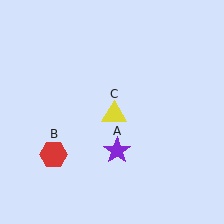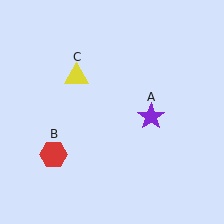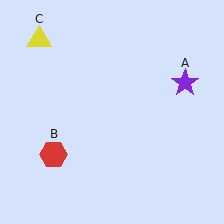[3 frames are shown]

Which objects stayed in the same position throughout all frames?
Red hexagon (object B) remained stationary.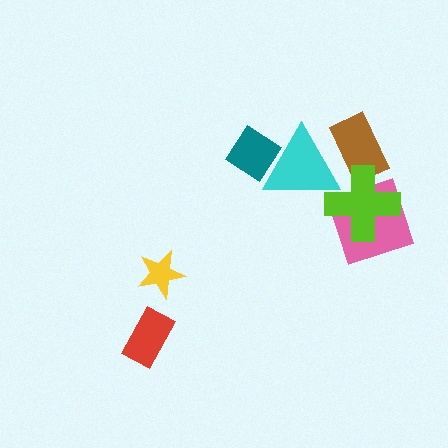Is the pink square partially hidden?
Yes, it is partially covered by another shape.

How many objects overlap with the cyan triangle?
3 objects overlap with the cyan triangle.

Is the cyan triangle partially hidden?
Yes, it is partially covered by another shape.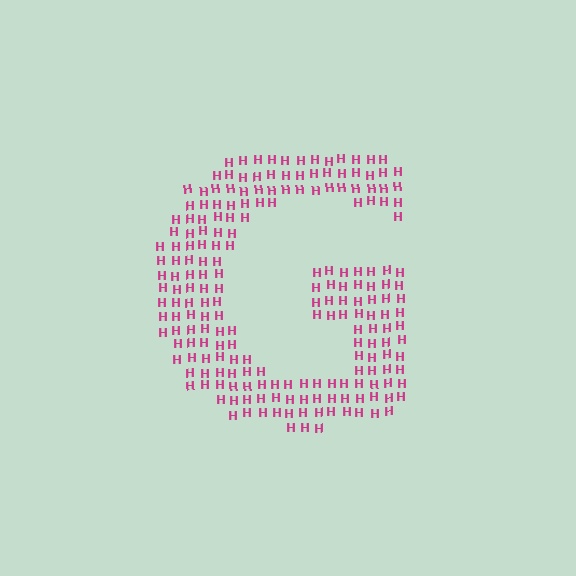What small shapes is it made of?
It is made of small letter H's.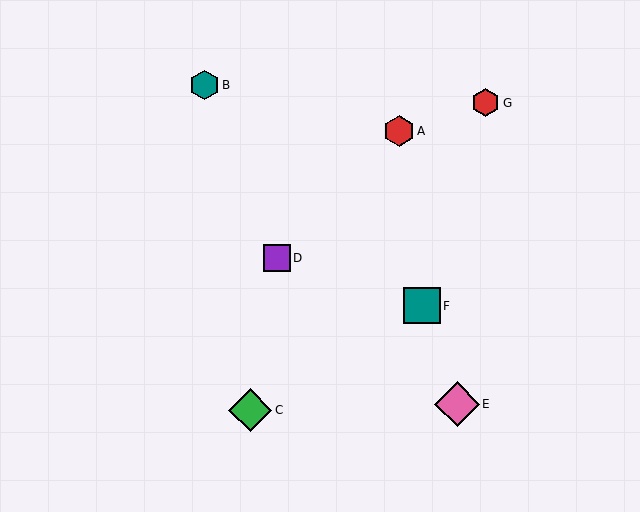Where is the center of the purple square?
The center of the purple square is at (277, 258).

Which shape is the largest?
The pink diamond (labeled E) is the largest.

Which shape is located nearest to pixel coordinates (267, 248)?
The purple square (labeled D) at (277, 258) is nearest to that location.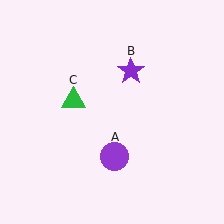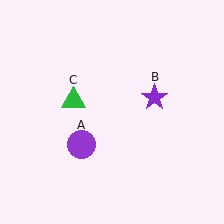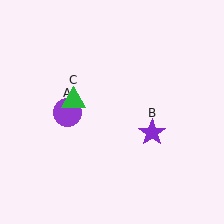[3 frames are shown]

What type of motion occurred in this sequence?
The purple circle (object A), purple star (object B) rotated clockwise around the center of the scene.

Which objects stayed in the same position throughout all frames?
Green triangle (object C) remained stationary.